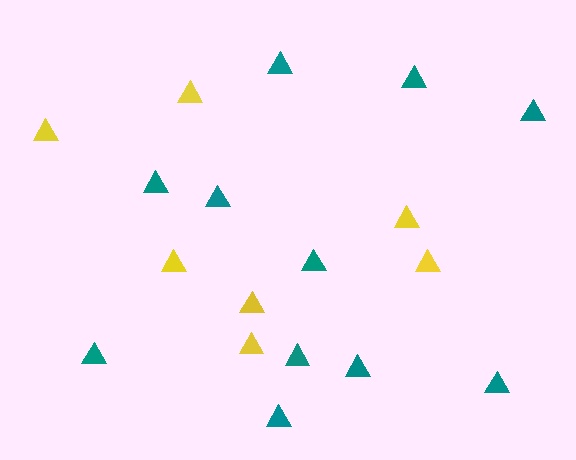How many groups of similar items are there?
There are 2 groups: one group of yellow triangles (7) and one group of teal triangles (11).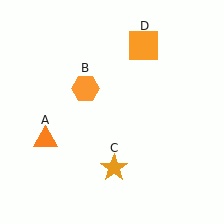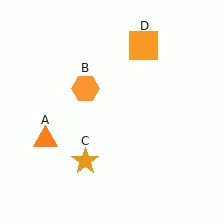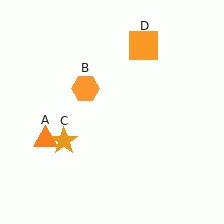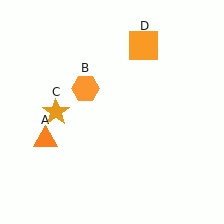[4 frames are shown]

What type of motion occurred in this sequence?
The orange star (object C) rotated clockwise around the center of the scene.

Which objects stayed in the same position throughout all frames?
Orange triangle (object A) and orange hexagon (object B) and orange square (object D) remained stationary.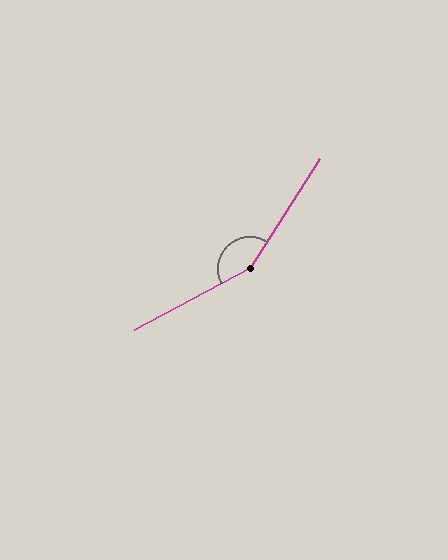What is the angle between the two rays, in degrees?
Approximately 151 degrees.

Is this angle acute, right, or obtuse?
It is obtuse.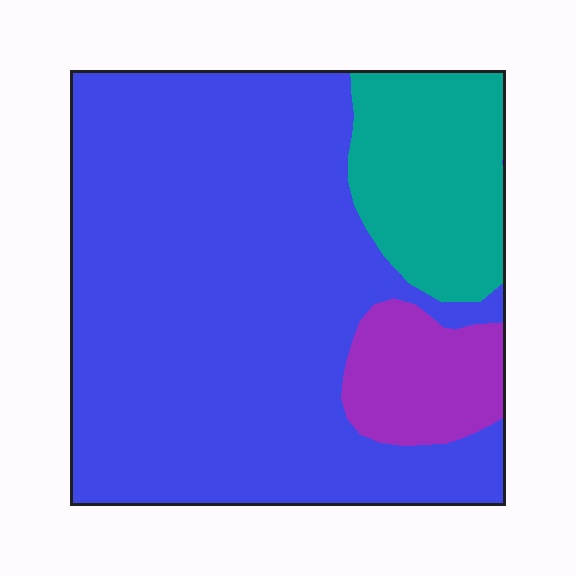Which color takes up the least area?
Purple, at roughly 10%.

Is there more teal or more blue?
Blue.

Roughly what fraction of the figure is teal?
Teal covers 17% of the figure.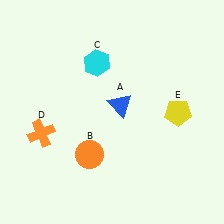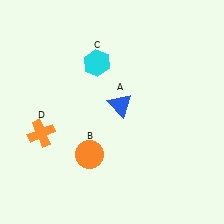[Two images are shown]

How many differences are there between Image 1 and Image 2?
There is 1 difference between the two images.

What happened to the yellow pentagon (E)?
The yellow pentagon (E) was removed in Image 2. It was in the bottom-right area of Image 1.